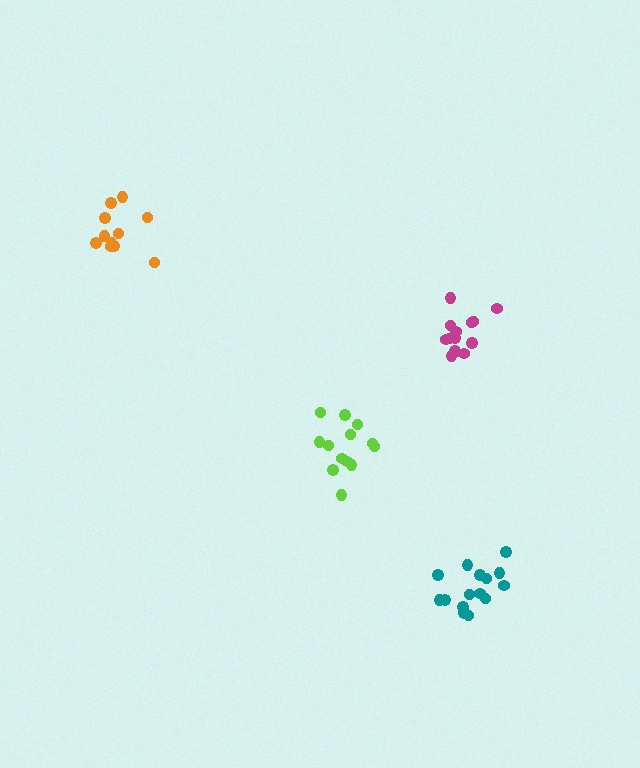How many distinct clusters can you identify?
There are 4 distinct clusters.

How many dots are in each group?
Group 1: 15 dots, Group 2: 13 dots, Group 3: 14 dots, Group 4: 11 dots (53 total).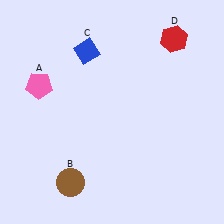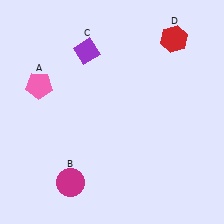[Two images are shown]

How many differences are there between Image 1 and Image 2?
There are 2 differences between the two images.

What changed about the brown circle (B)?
In Image 1, B is brown. In Image 2, it changed to magenta.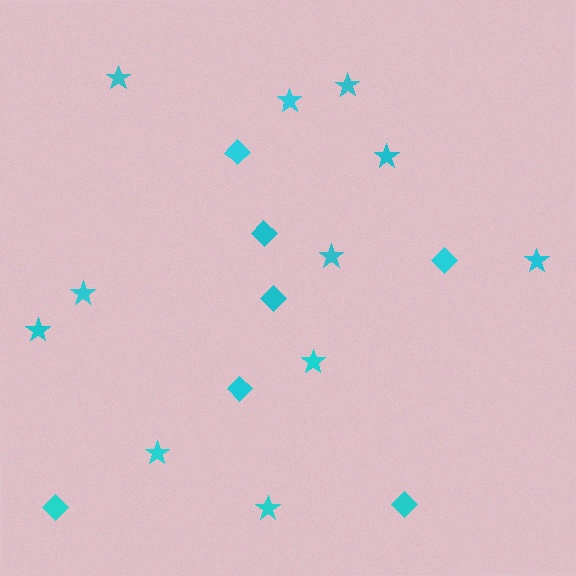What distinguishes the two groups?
There are 2 groups: one group of stars (11) and one group of diamonds (7).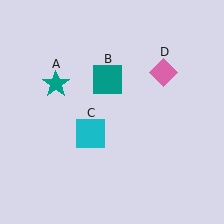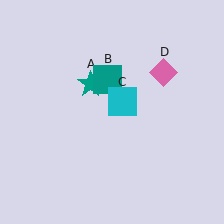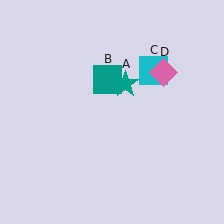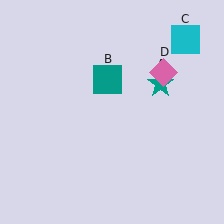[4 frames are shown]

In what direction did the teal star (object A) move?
The teal star (object A) moved right.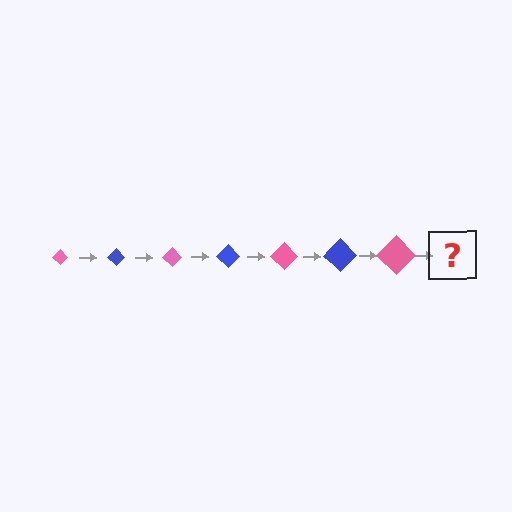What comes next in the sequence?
The next element should be a blue diamond, larger than the previous one.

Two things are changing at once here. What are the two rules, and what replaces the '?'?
The two rules are that the diamond grows larger each step and the color cycles through pink and blue. The '?' should be a blue diamond, larger than the previous one.